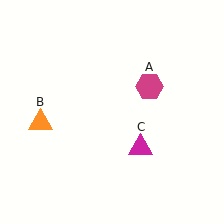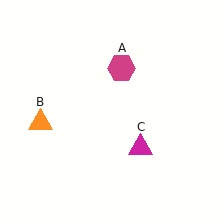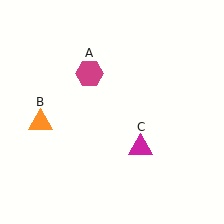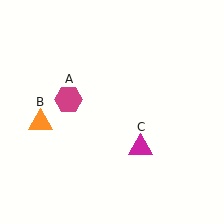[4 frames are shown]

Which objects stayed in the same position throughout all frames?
Orange triangle (object B) and magenta triangle (object C) remained stationary.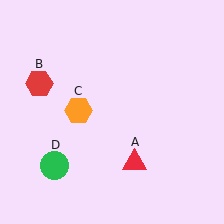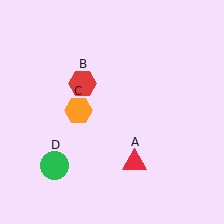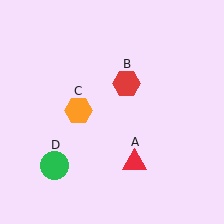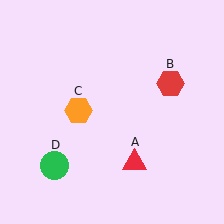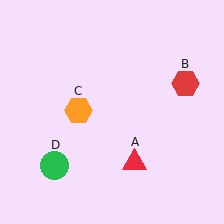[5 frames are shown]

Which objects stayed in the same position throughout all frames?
Red triangle (object A) and orange hexagon (object C) and green circle (object D) remained stationary.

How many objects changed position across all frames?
1 object changed position: red hexagon (object B).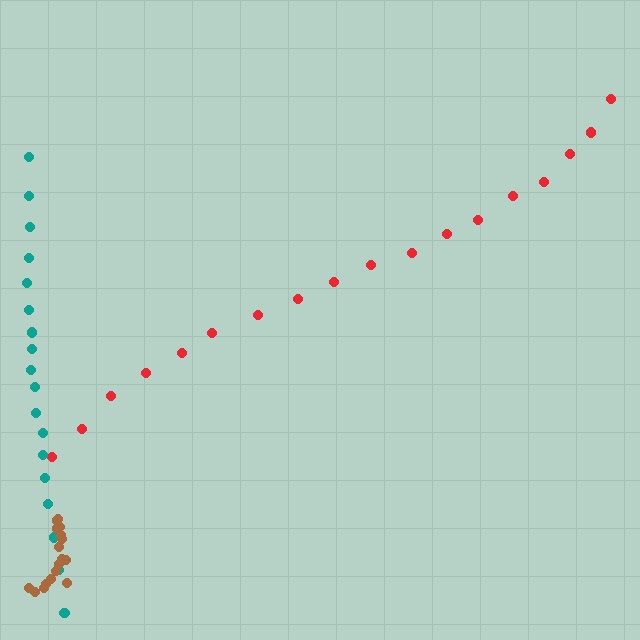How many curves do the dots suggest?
There are 3 distinct paths.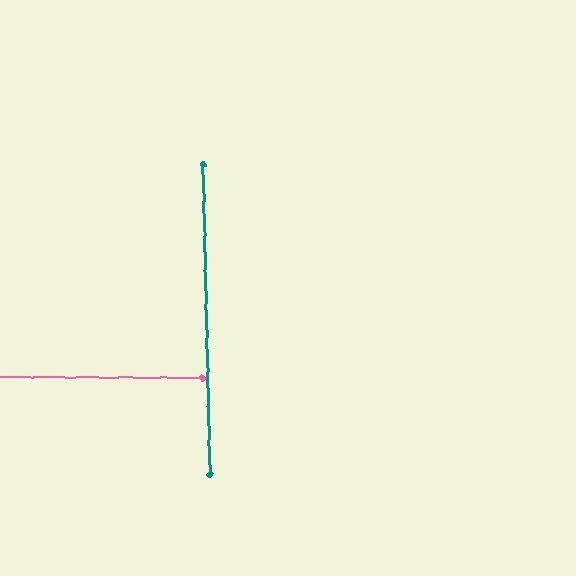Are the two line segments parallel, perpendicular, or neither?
Perpendicular — they meet at approximately 88°.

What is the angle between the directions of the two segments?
Approximately 88 degrees.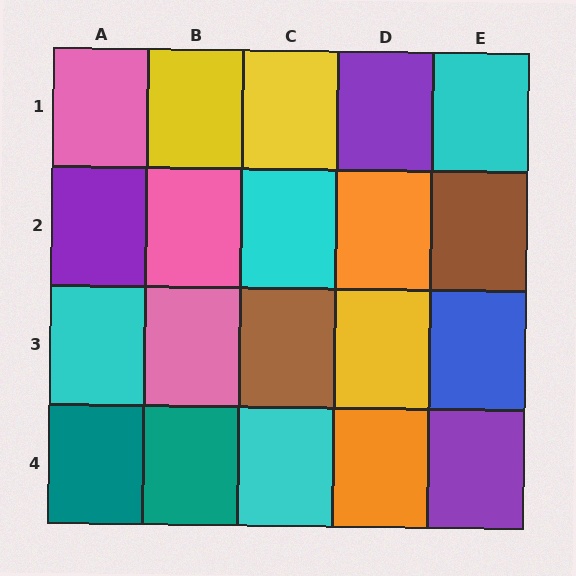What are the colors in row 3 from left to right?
Cyan, pink, brown, yellow, blue.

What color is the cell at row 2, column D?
Orange.